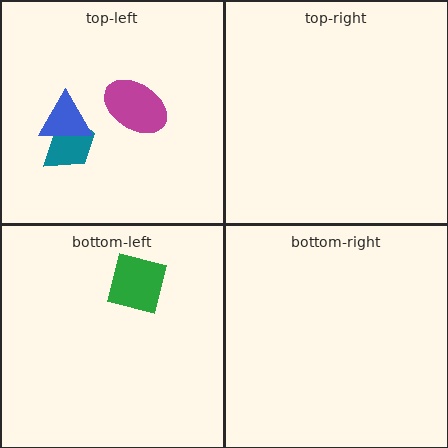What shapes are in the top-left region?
The magenta ellipse, the teal trapezoid, the blue triangle.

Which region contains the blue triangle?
The top-left region.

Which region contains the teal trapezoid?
The top-left region.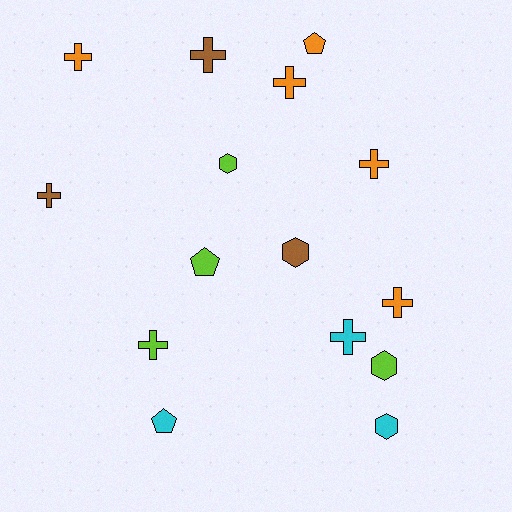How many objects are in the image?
There are 15 objects.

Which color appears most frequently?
Orange, with 5 objects.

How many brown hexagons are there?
There is 1 brown hexagon.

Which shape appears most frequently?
Cross, with 8 objects.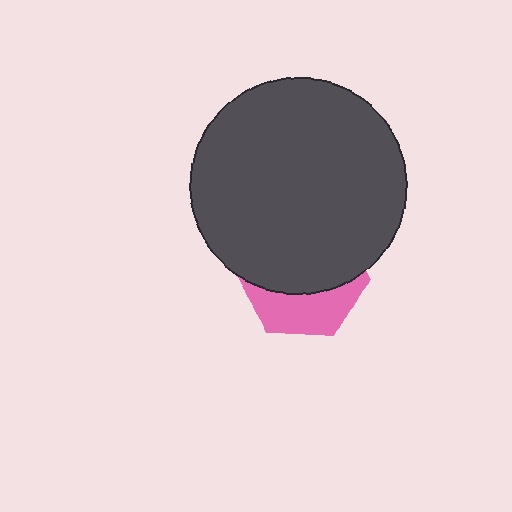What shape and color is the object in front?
The object in front is a dark gray circle.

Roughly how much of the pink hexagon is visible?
A small part of it is visible (roughly 37%).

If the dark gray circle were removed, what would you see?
You would see the complete pink hexagon.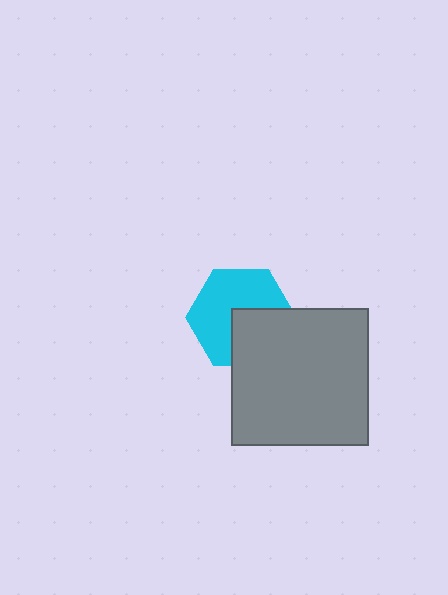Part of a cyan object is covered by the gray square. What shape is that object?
It is a hexagon.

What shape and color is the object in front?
The object in front is a gray square.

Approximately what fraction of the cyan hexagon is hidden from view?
Roughly 38% of the cyan hexagon is hidden behind the gray square.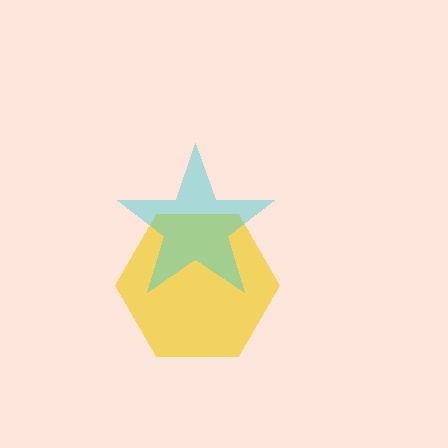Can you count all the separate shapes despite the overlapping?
Yes, there are 2 separate shapes.